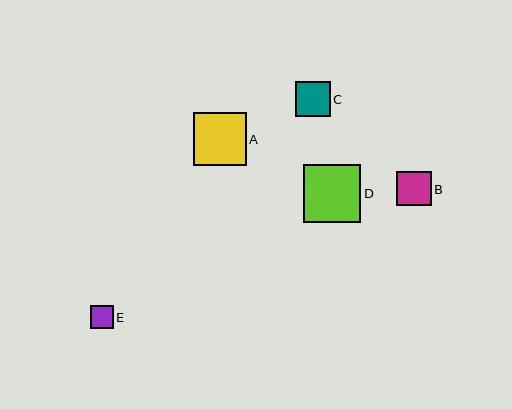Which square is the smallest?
Square E is the smallest with a size of approximately 23 pixels.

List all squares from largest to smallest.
From largest to smallest: D, A, B, C, E.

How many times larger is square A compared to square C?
Square A is approximately 1.5 times the size of square C.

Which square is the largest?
Square D is the largest with a size of approximately 58 pixels.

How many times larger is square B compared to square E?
Square B is approximately 1.5 times the size of square E.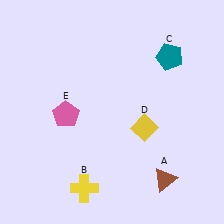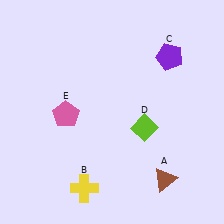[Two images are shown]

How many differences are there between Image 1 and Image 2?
There are 2 differences between the two images.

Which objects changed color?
C changed from teal to purple. D changed from yellow to lime.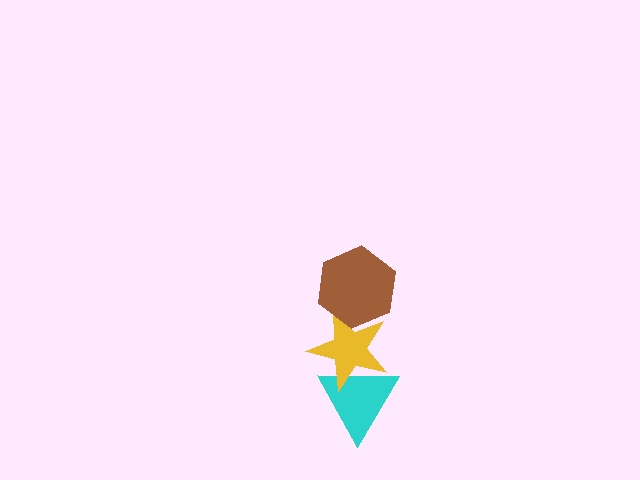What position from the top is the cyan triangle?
The cyan triangle is 3rd from the top.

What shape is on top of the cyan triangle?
The yellow star is on top of the cyan triangle.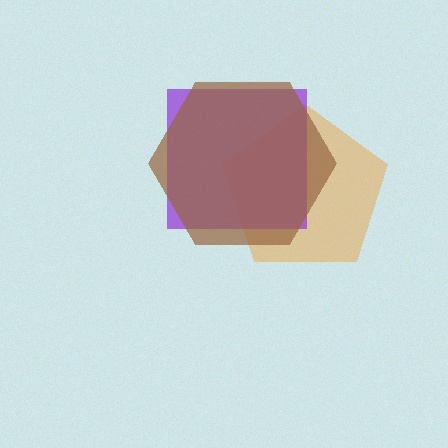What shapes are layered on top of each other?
The layered shapes are: an orange pentagon, a purple square, a brown hexagon.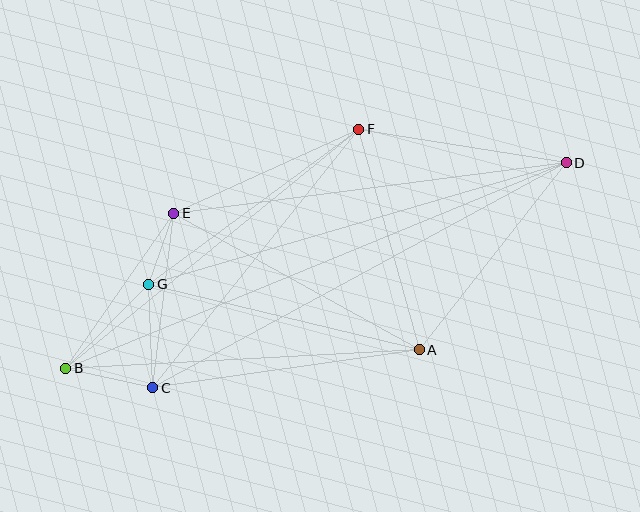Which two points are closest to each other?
Points E and G are closest to each other.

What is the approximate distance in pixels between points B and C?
The distance between B and C is approximately 89 pixels.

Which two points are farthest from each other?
Points B and D are farthest from each other.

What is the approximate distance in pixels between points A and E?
The distance between A and E is approximately 281 pixels.